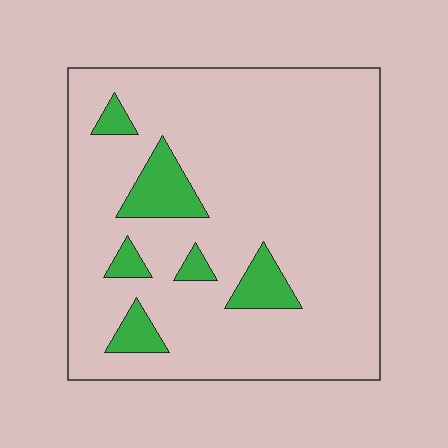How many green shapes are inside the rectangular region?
6.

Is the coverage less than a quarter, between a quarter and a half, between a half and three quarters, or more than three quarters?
Less than a quarter.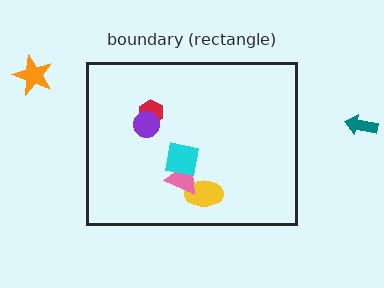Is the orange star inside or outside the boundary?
Outside.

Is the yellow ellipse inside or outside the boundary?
Inside.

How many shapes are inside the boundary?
5 inside, 2 outside.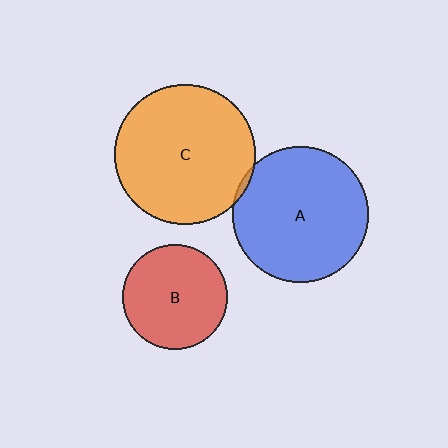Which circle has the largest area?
Circle C (orange).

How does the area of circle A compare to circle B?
Approximately 1.7 times.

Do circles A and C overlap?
Yes.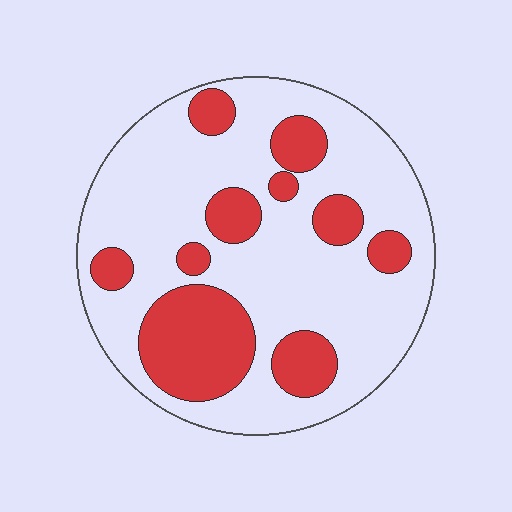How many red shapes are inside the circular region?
10.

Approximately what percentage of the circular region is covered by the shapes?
Approximately 30%.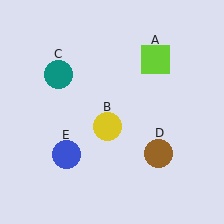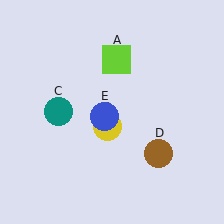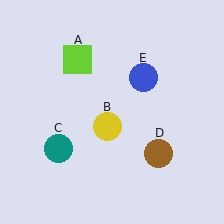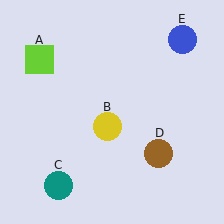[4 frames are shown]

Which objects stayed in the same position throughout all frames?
Yellow circle (object B) and brown circle (object D) remained stationary.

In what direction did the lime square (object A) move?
The lime square (object A) moved left.